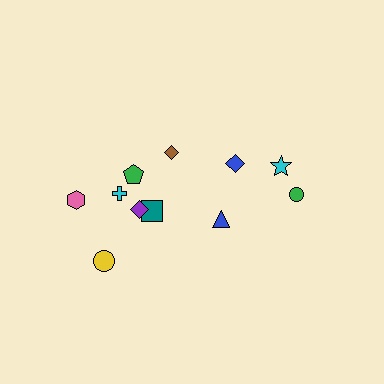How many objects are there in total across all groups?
There are 11 objects.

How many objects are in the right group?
There are 4 objects.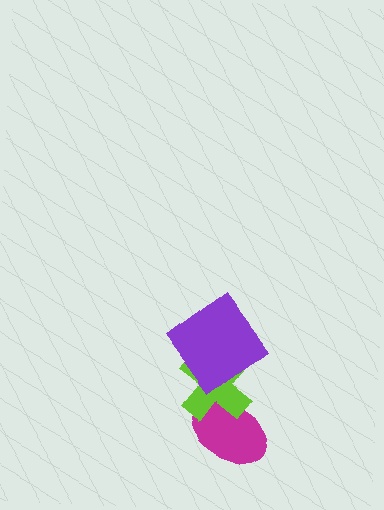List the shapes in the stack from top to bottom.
From top to bottom: the purple diamond, the lime cross, the magenta ellipse.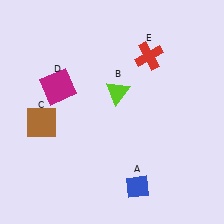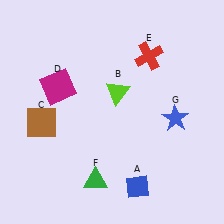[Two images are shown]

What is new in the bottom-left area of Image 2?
A green triangle (F) was added in the bottom-left area of Image 2.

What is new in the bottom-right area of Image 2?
A blue star (G) was added in the bottom-right area of Image 2.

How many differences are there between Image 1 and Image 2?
There are 2 differences between the two images.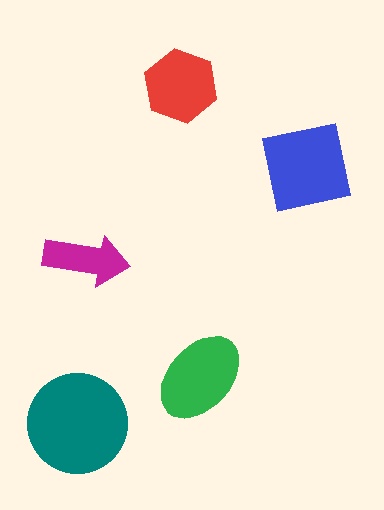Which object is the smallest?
The magenta arrow.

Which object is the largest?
The teal circle.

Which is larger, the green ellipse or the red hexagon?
The green ellipse.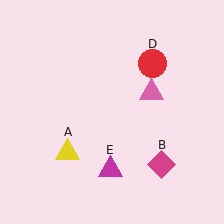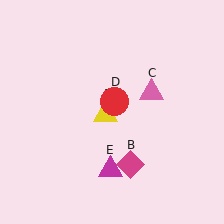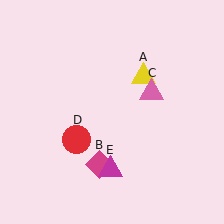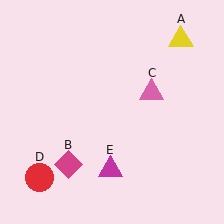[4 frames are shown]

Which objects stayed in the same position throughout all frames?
Pink triangle (object C) and magenta triangle (object E) remained stationary.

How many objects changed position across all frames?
3 objects changed position: yellow triangle (object A), magenta diamond (object B), red circle (object D).